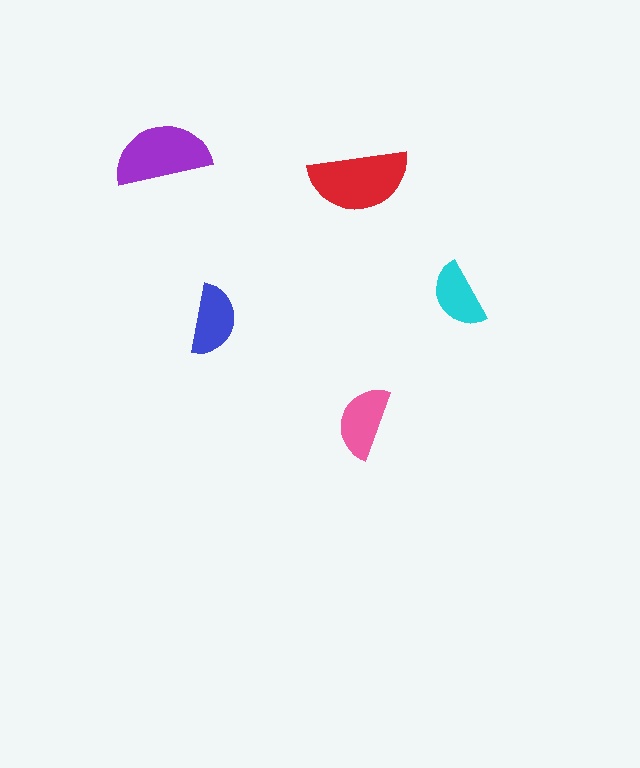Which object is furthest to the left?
The purple semicircle is leftmost.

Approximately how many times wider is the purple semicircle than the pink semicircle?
About 1.5 times wider.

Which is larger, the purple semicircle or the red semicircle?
The red one.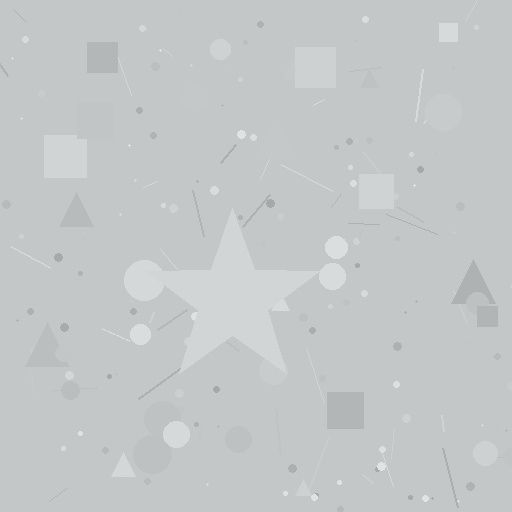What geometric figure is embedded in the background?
A star is embedded in the background.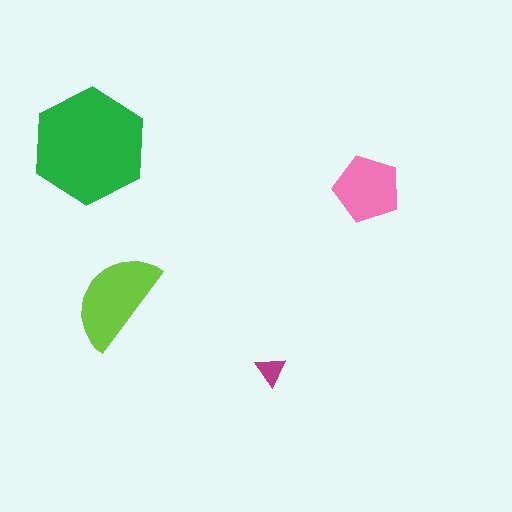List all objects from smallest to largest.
The magenta triangle, the pink pentagon, the lime semicircle, the green hexagon.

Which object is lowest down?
The magenta triangle is bottommost.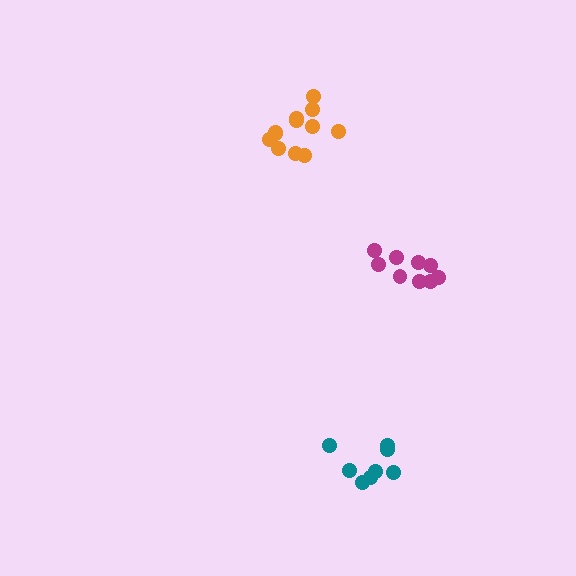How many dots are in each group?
Group 1: 9 dots, Group 2: 12 dots, Group 3: 8 dots (29 total).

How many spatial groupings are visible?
There are 3 spatial groupings.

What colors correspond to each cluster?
The clusters are colored: magenta, orange, teal.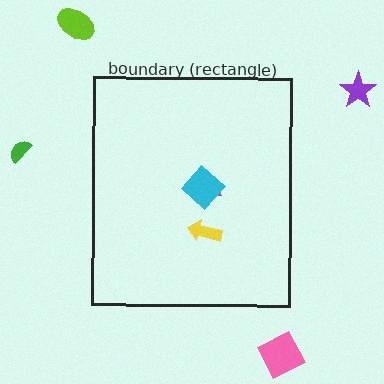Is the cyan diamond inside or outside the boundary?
Inside.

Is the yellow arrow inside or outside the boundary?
Inside.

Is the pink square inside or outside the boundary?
Outside.